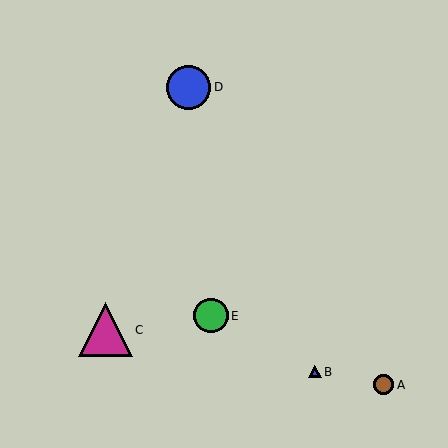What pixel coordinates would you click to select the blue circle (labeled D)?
Click at (189, 87) to select the blue circle D.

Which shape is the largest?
The magenta triangle (labeled C) is the largest.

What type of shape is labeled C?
Shape C is a magenta triangle.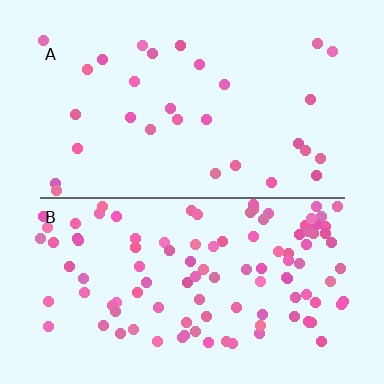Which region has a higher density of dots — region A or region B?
B (the bottom).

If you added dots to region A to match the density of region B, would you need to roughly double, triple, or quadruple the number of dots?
Approximately quadruple.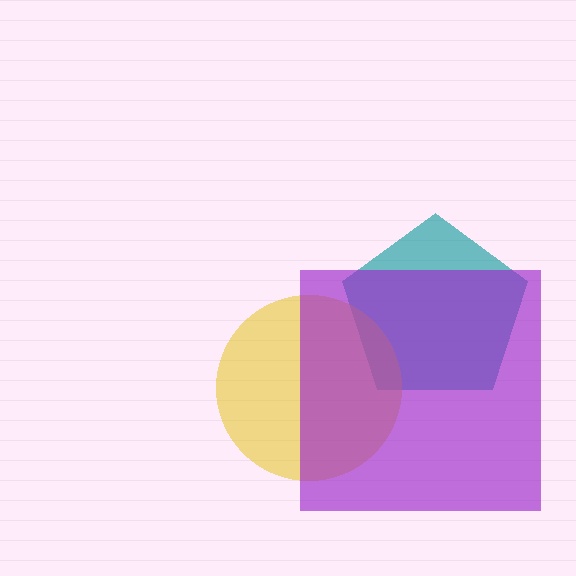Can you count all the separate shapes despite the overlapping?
Yes, there are 3 separate shapes.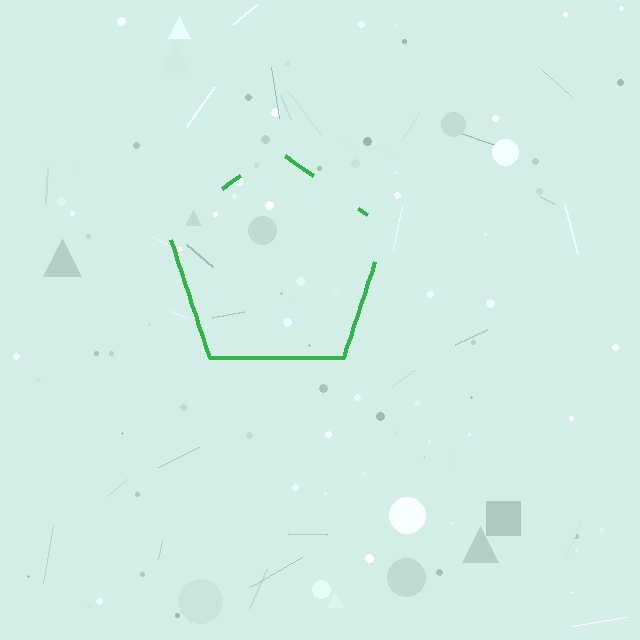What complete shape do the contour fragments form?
The contour fragments form a pentagon.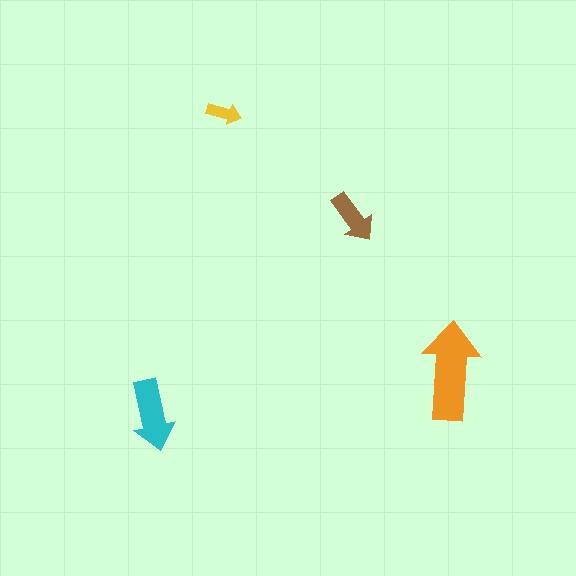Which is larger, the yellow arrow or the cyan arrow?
The cyan one.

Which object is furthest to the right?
The orange arrow is rightmost.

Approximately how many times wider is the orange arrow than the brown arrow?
About 2 times wider.